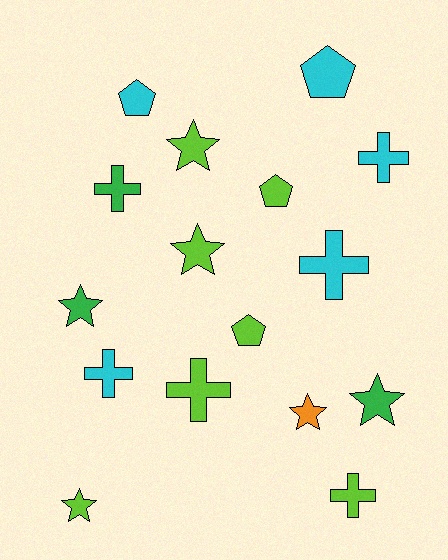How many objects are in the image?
There are 16 objects.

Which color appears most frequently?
Lime, with 7 objects.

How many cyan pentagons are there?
There are 2 cyan pentagons.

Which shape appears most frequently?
Star, with 6 objects.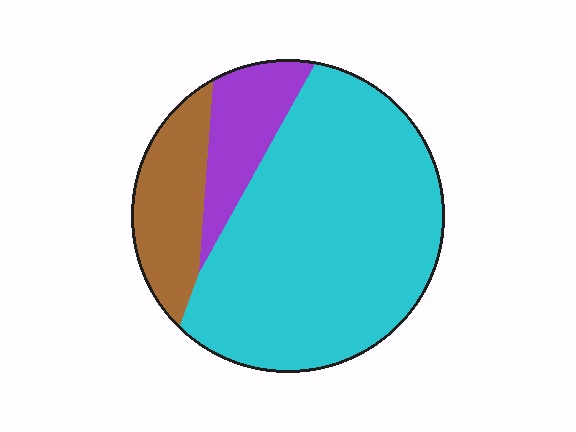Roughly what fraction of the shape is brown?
Brown covers 17% of the shape.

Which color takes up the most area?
Cyan, at roughly 70%.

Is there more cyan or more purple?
Cyan.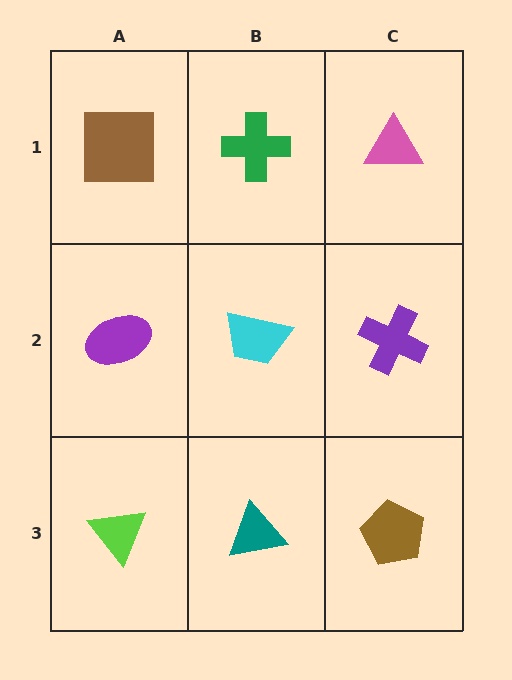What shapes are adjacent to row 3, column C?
A purple cross (row 2, column C), a teal triangle (row 3, column B).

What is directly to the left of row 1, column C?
A green cross.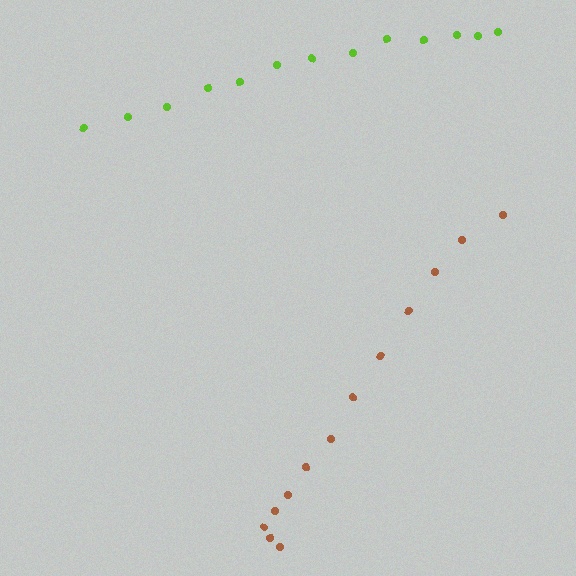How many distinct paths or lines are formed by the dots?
There are 2 distinct paths.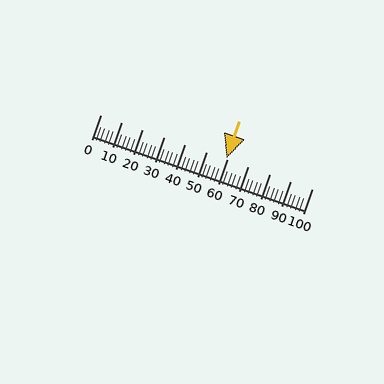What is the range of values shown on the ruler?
The ruler shows values from 0 to 100.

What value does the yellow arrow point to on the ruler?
The yellow arrow points to approximately 60.